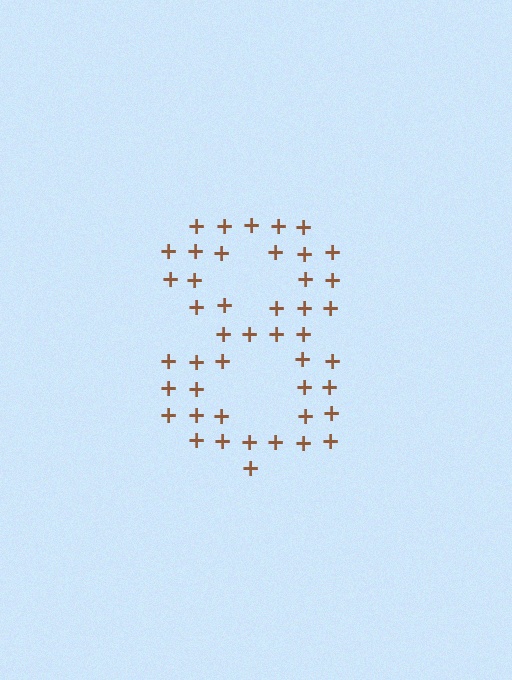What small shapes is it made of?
It is made of small plus signs.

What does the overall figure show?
The overall figure shows the digit 8.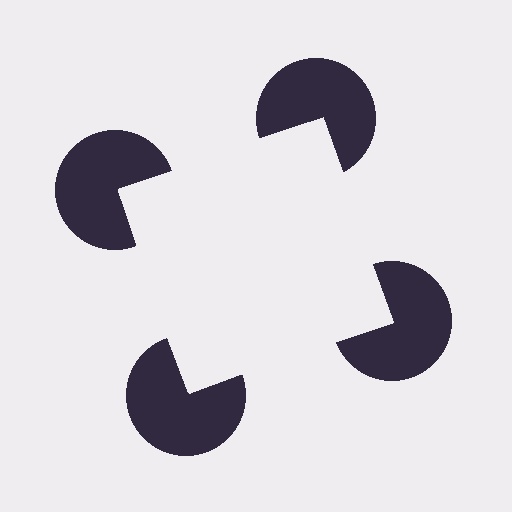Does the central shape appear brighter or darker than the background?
It typically appears slightly brighter than the background, even though no actual brightness change is drawn.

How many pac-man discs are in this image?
There are 4 — one at each vertex of the illusory square.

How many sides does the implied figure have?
4 sides.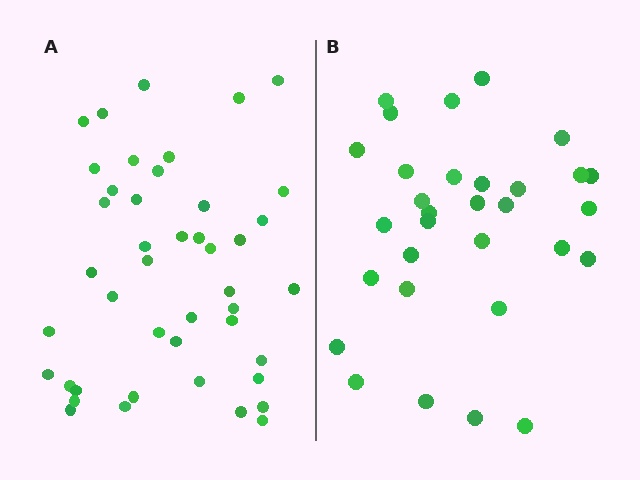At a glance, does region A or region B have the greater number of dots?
Region A (the left region) has more dots.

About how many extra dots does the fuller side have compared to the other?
Region A has approximately 15 more dots than region B.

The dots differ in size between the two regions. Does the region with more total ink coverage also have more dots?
No. Region B has more total ink coverage because its dots are larger, but region A actually contains more individual dots. Total area can be misleading — the number of items is what matters here.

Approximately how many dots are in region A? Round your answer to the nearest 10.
About 40 dots. (The exact count is 44, which rounds to 40.)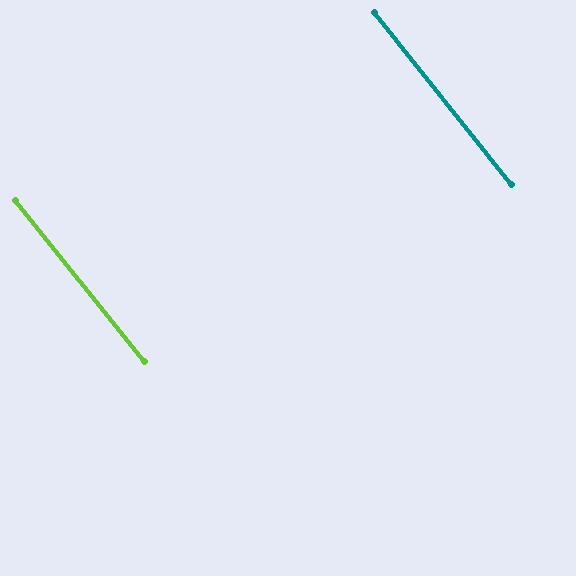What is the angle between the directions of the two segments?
Approximately 0 degrees.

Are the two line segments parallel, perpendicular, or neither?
Parallel — their directions differ by only 0.1°.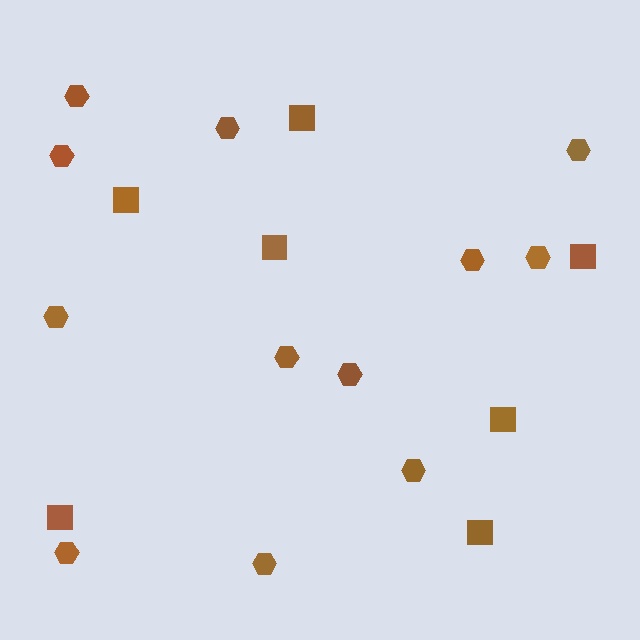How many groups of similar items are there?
There are 2 groups: one group of squares (7) and one group of hexagons (12).